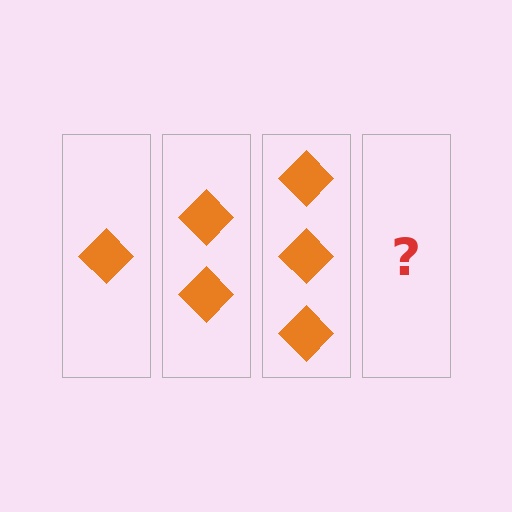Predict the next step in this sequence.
The next step is 4 diamonds.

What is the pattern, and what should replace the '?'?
The pattern is that each step adds one more diamond. The '?' should be 4 diamonds.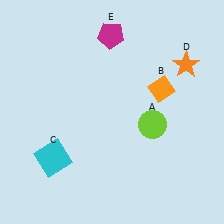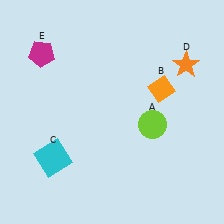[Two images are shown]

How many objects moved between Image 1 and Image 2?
1 object moved between the two images.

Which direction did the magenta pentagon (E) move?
The magenta pentagon (E) moved left.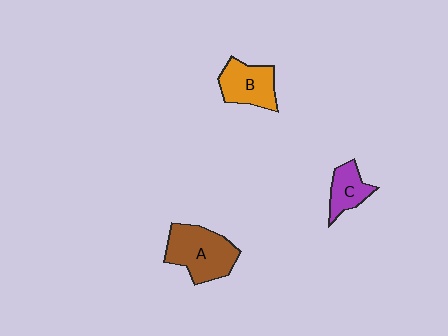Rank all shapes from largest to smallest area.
From largest to smallest: A (brown), B (orange), C (purple).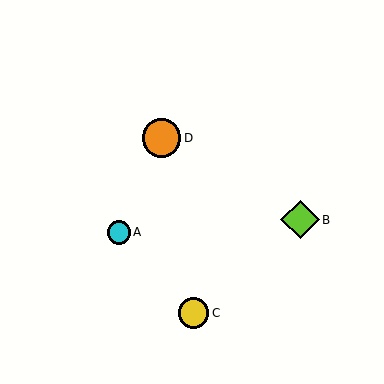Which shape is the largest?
The orange circle (labeled D) is the largest.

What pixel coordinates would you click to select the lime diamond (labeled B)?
Click at (300, 220) to select the lime diamond B.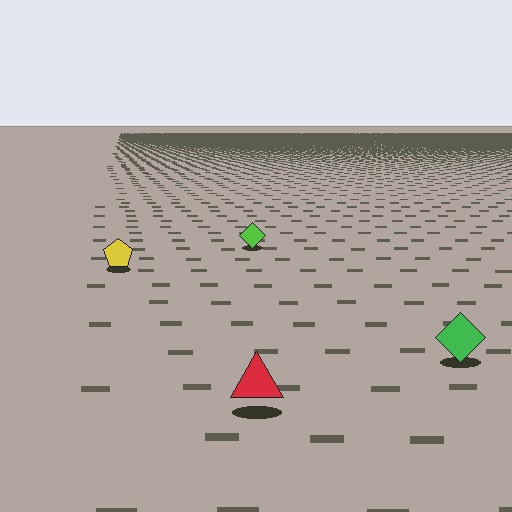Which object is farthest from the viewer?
The lime diamond is farthest from the viewer. It appears smaller and the ground texture around it is denser.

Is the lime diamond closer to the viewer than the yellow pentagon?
No. The yellow pentagon is closer — you can tell from the texture gradient: the ground texture is coarser near it.